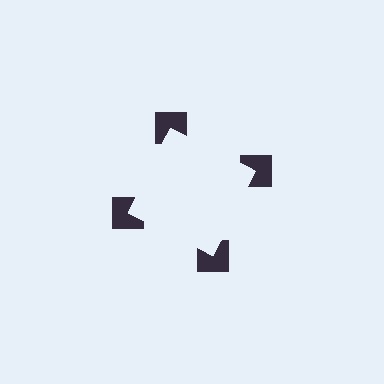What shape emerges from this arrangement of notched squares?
An illusory square — its edges are inferred from the aligned wedge cuts in the notched squares, not physically drawn.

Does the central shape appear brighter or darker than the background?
It typically appears slightly brighter than the background, even though no actual brightness change is drawn.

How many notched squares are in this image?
There are 4 — one at each vertex of the illusory square.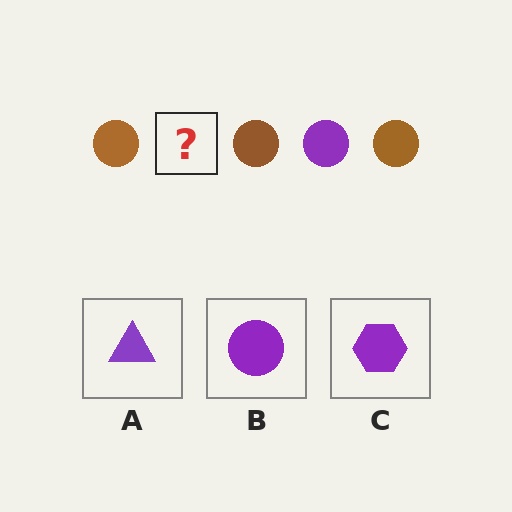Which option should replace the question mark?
Option B.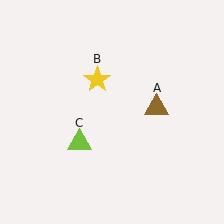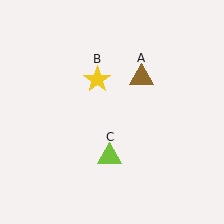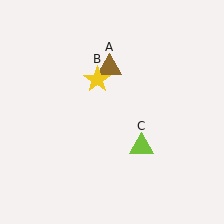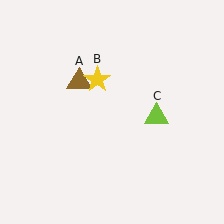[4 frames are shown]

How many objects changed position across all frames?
2 objects changed position: brown triangle (object A), lime triangle (object C).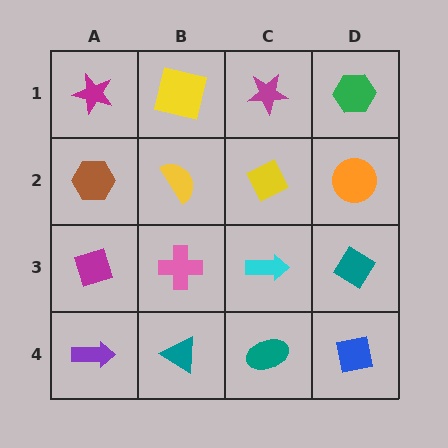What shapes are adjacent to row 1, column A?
A brown hexagon (row 2, column A), a yellow square (row 1, column B).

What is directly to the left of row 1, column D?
A magenta star.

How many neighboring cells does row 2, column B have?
4.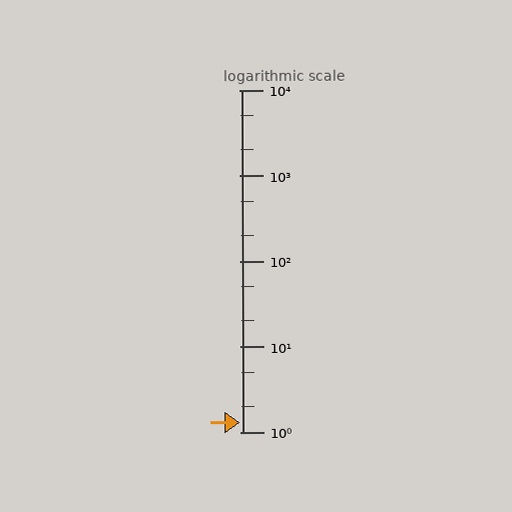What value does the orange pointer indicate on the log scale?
The pointer indicates approximately 1.3.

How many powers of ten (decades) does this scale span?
The scale spans 4 decades, from 1 to 10000.